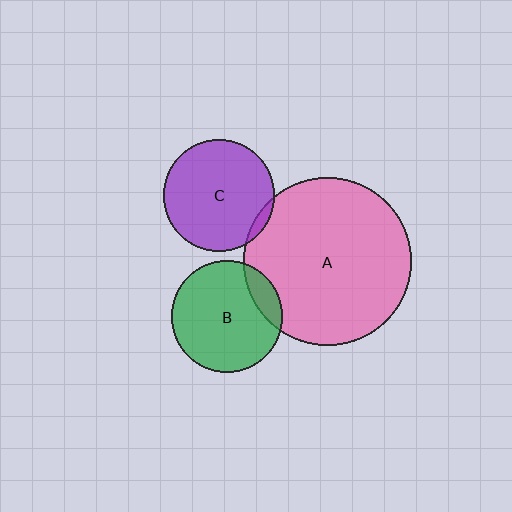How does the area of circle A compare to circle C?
Approximately 2.3 times.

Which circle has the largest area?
Circle A (pink).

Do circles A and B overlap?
Yes.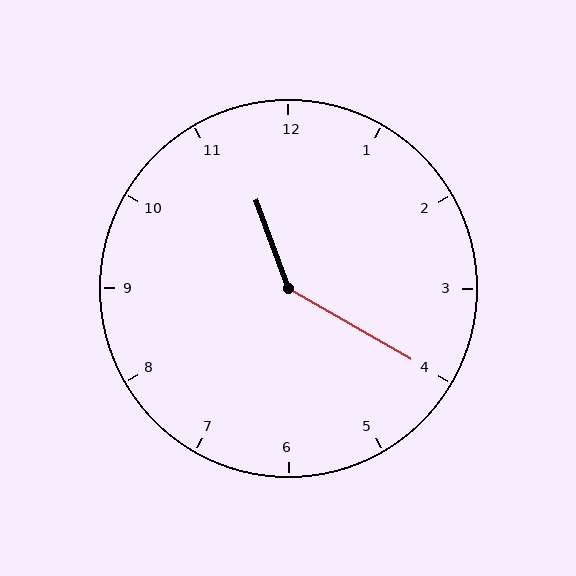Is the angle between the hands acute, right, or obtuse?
It is obtuse.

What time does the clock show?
11:20.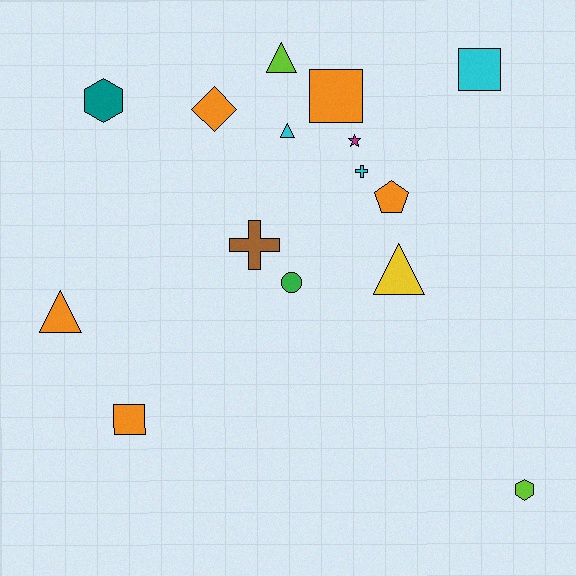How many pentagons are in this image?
There is 1 pentagon.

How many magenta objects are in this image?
There is 1 magenta object.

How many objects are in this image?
There are 15 objects.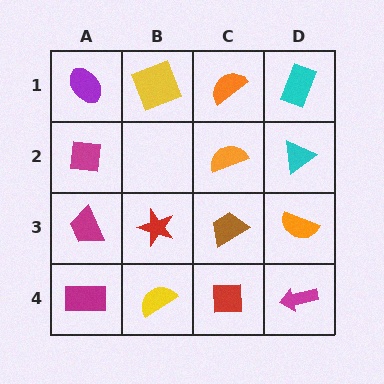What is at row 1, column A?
A purple ellipse.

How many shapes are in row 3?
4 shapes.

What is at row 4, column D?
A magenta arrow.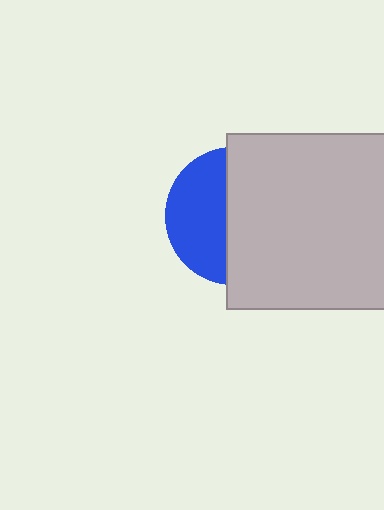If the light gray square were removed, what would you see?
You would see the complete blue circle.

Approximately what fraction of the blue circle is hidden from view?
Roughly 57% of the blue circle is hidden behind the light gray square.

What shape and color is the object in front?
The object in front is a light gray square.